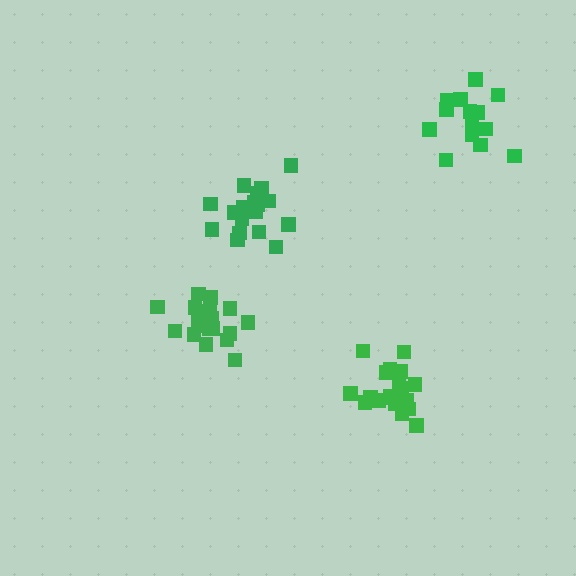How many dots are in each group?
Group 1: 21 dots, Group 2: 21 dots, Group 3: 16 dots, Group 4: 20 dots (78 total).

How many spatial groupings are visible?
There are 4 spatial groupings.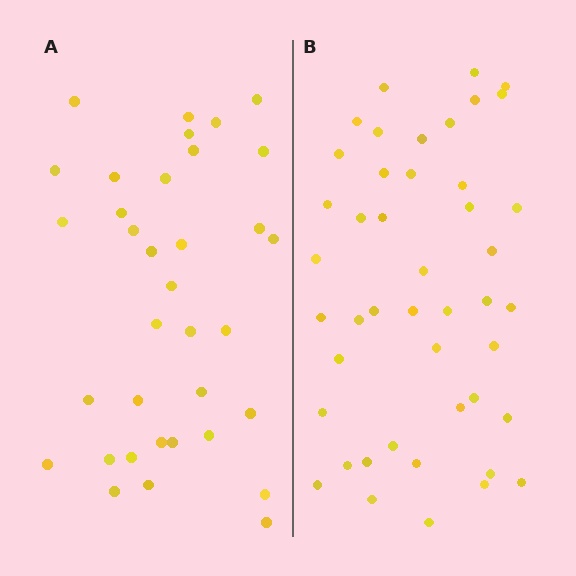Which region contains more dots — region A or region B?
Region B (the right region) has more dots.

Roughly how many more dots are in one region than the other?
Region B has roughly 10 or so more dots than region A.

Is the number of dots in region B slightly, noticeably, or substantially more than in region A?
Region B has noticeably more, but not dramatically so. The ratio is roughly 1.3 to 1.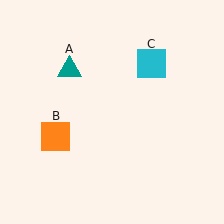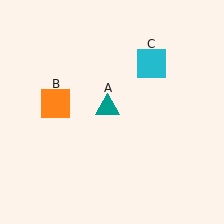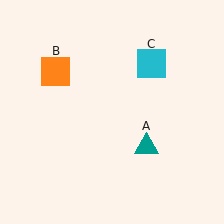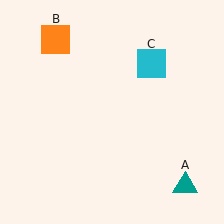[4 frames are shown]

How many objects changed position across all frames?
2 objects changed position: teal triangle (object A), orange square (object B).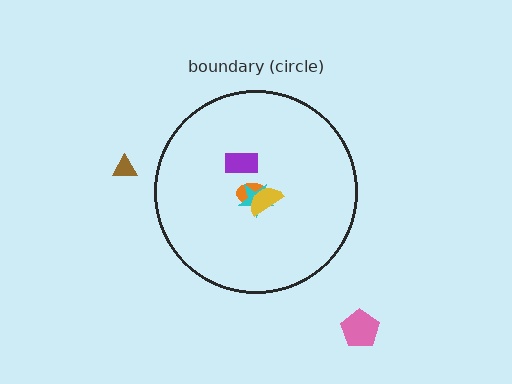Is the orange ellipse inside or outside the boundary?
Inside.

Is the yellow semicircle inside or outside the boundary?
Inside.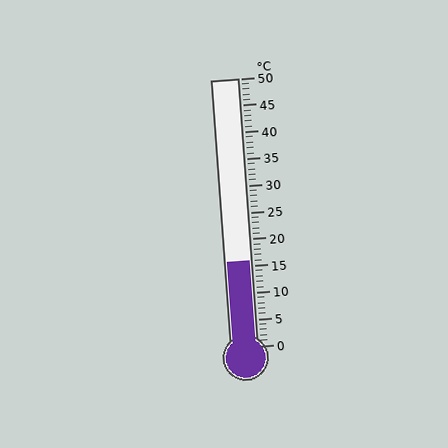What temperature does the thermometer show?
The thermometer shows approximately 16°C.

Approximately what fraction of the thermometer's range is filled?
The thermometer is filled to approximately 30% of its range.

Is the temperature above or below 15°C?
The temperature is above 15°C.